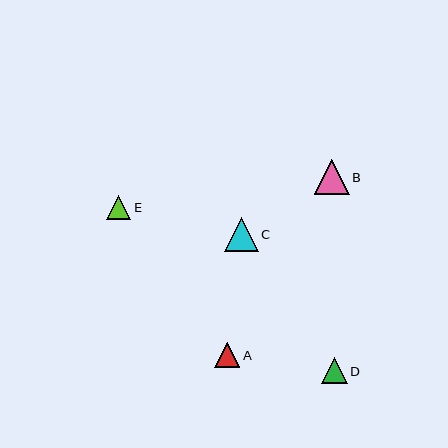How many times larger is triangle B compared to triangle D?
Triangle B is approximately 1.4 times the size of triangle D.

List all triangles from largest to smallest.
From largest to smallest: B, C, D, E, A.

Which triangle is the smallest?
Triangle A is the smallest with a size of approximately 25 pixels.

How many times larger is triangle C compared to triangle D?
Triangle C is approximately 1.3 times the size of triangle D.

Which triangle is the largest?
Triangle B is the largest with a size of approximately 35 pixels.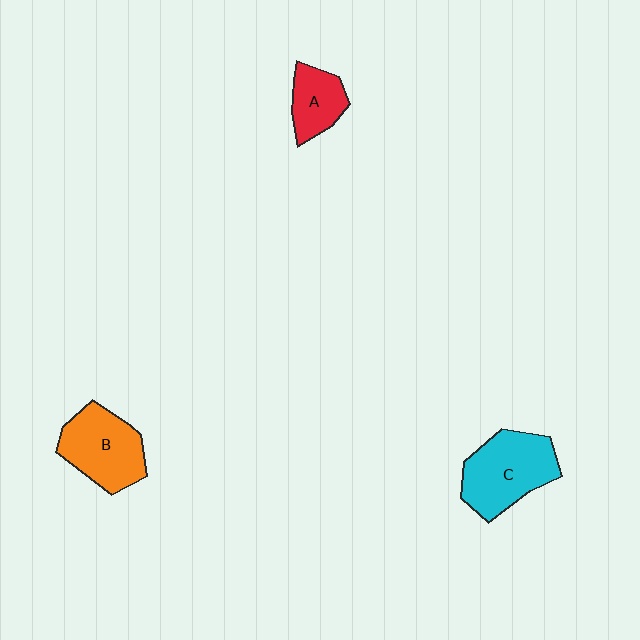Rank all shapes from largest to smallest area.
From largest to smallest: C (cyan), B (orange), A (red).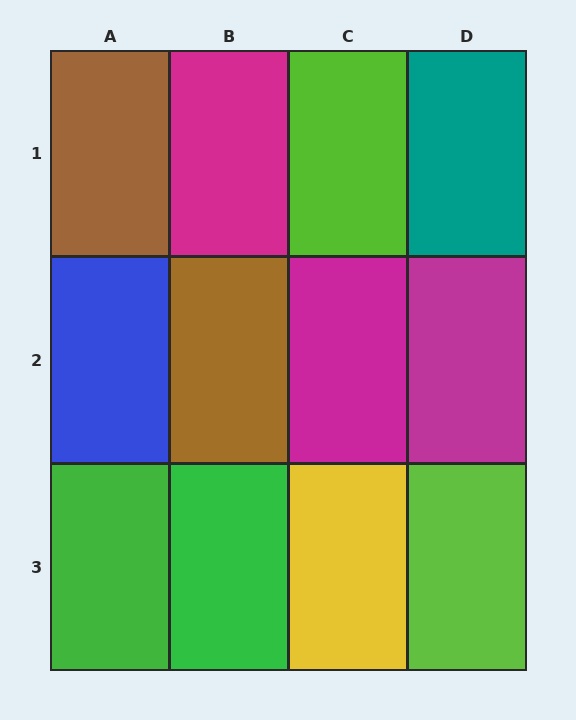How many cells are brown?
2 cells are brown.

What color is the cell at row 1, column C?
Lime.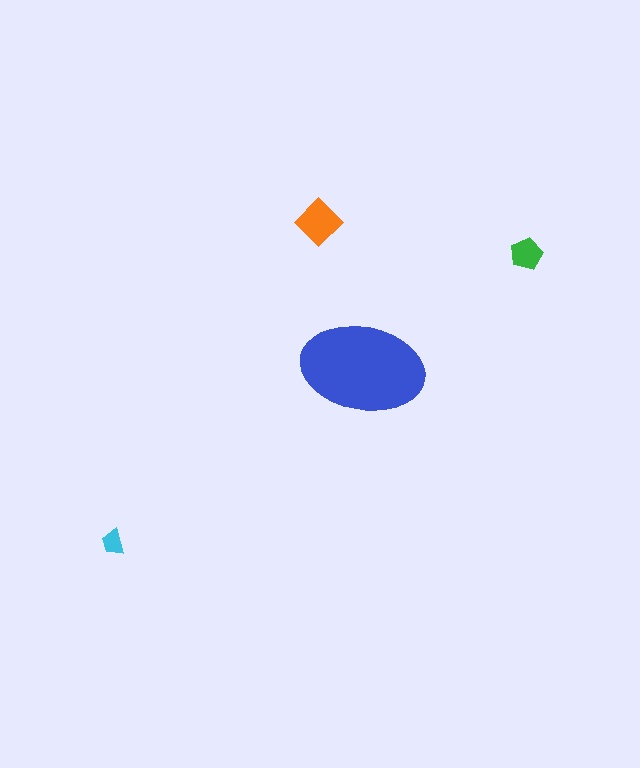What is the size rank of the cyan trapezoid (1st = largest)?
4th.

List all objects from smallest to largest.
The cyan trapezoid, the green pentagon, the orange diamond, the blue ellipse.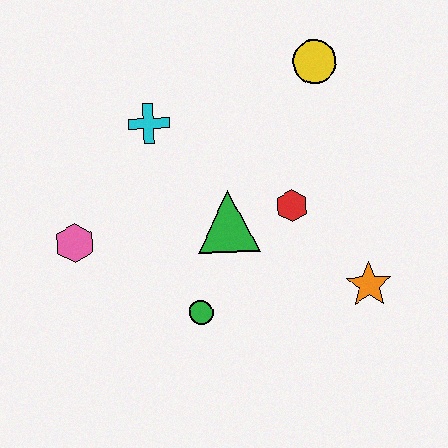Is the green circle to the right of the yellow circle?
No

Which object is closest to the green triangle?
The red hexagon is closest to the green triangle.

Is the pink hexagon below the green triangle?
Yes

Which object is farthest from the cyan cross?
The orange star is farthest from the cyan cross.